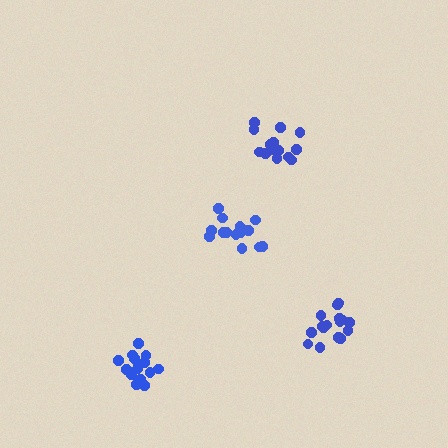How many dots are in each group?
Group 1: 15 dots, Group 2: 16 dots, Group 3: 15 dots, Group 4: 15 dots (61 total).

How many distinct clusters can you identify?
There are 4 distinct clusters.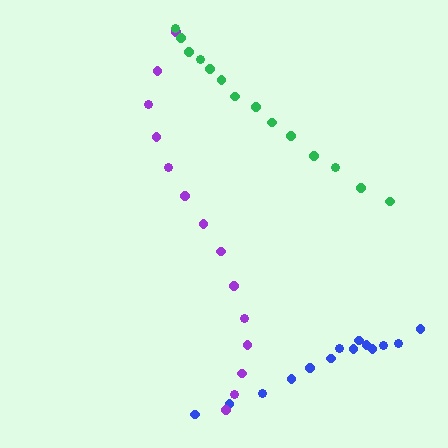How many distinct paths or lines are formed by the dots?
There are 3 distinct paths.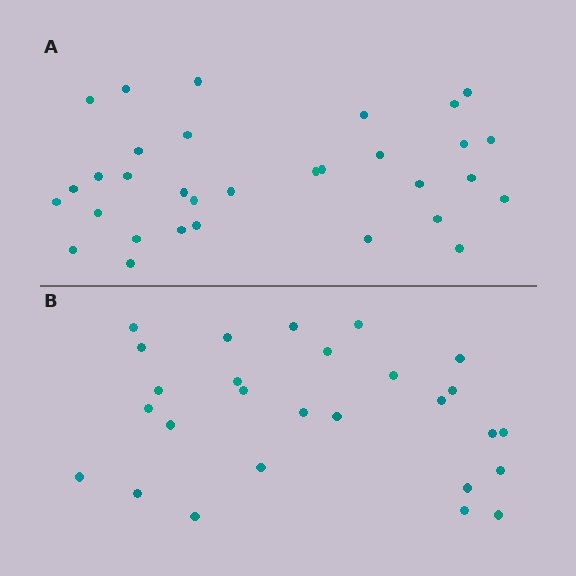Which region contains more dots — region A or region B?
Region A (the top region) has more dots.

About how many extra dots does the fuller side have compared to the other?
Region A has about 5 more dots than region B.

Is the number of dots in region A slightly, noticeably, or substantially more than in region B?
Region A has only slightly more — the two regions are fairly close. The ratio is roughly 1.2 to 1.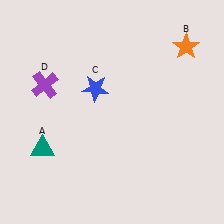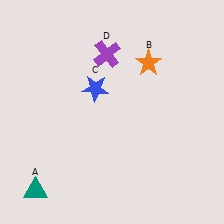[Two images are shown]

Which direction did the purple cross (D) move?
The purple cross (D) moved right.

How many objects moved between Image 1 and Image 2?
3 objects moved between the two images.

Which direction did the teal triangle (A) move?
The teal triangle (A) moved down.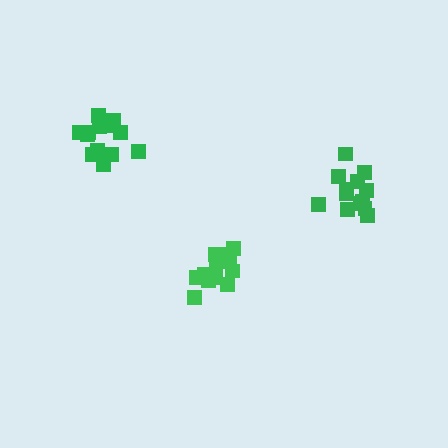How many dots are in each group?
Group 1: 13 dots, Group 2: 13 dots, Group 3: 13 dots (39 total).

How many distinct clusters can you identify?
There are 3 distinct clusters.